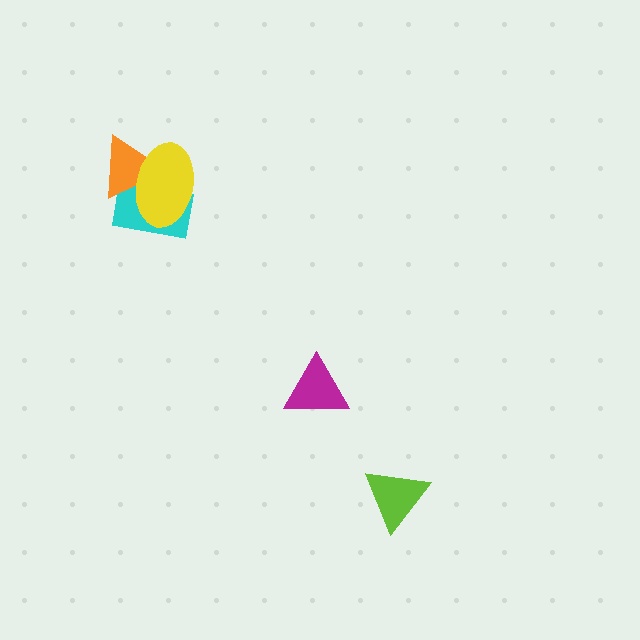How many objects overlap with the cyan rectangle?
2 objects overlap with the cyan rectangle.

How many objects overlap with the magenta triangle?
0 objects overlap with the magenta triangle.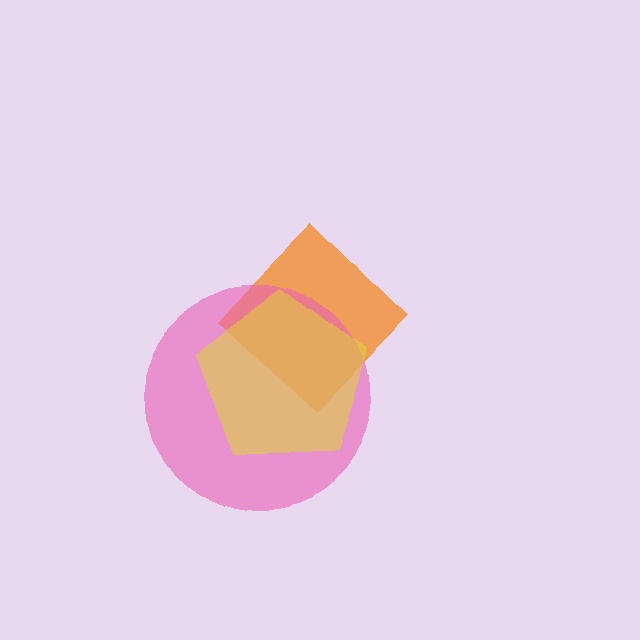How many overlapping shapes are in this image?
There are 3 overlapping shapes in the image.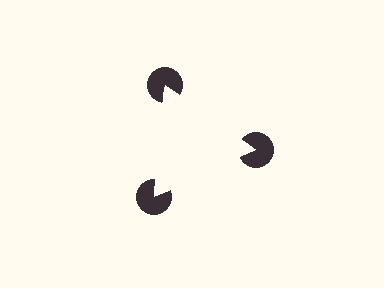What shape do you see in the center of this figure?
An illusory triangle — its edges are inferred from the aligned wedge cuts in the pac-man discs, not physically drawn.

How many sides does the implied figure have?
3 sides.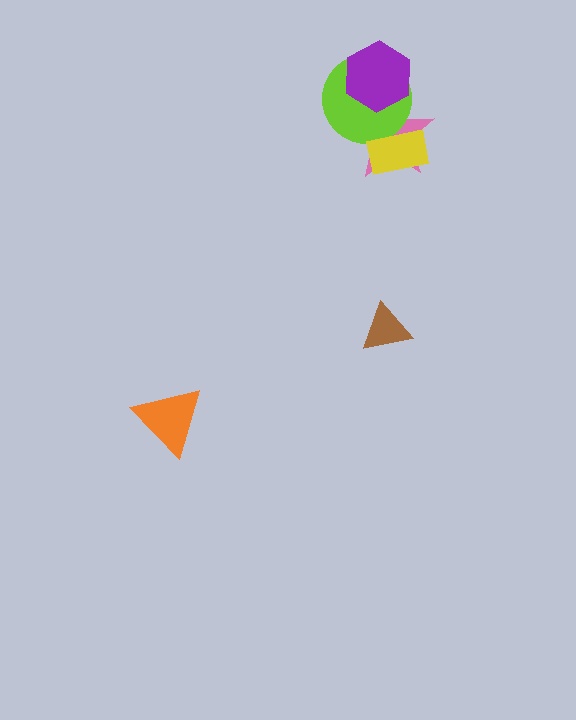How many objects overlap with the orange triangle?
0 objects overlap with the orange triangle.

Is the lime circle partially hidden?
Yes, it is partially covered by another shape.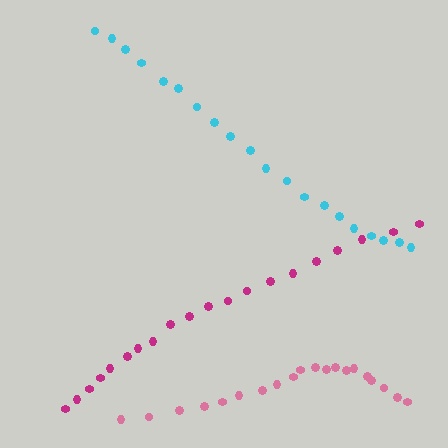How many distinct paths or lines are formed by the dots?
There are 3 distinct paths.